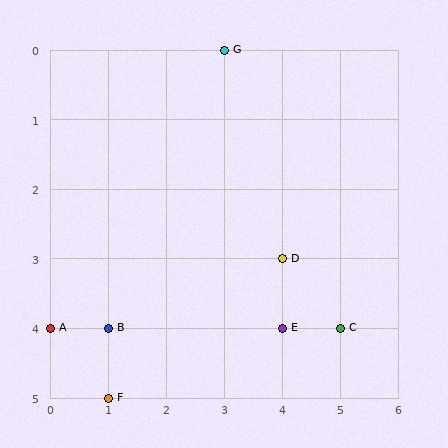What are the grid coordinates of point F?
Point F is at grid coordinates (1, 5).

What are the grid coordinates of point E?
Point E is at grid coordinates (4, 4).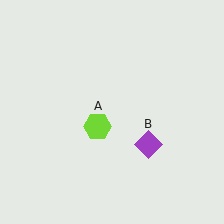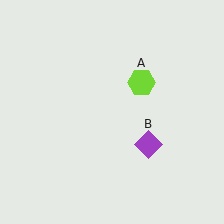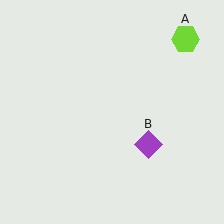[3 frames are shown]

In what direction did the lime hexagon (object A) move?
The lime hexagon (object A) moved up and to the right.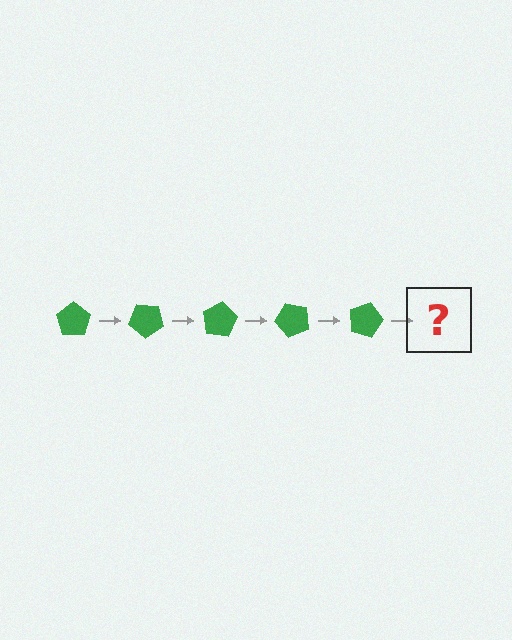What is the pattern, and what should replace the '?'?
The pattern is that the pentagon rotates 40 degrees each step. The '?' should be a green pentagon rotated 200 degrees.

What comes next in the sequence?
The next element should be a green pentagon rotated 200 degrees.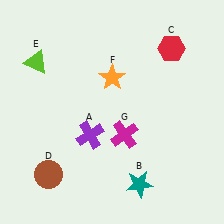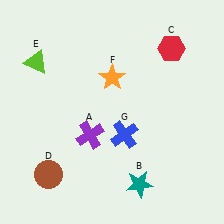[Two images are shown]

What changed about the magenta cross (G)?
In Image 1, G is magenta. In Image 2, it changed to blue.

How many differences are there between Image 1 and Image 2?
There is 1 difference between the two images.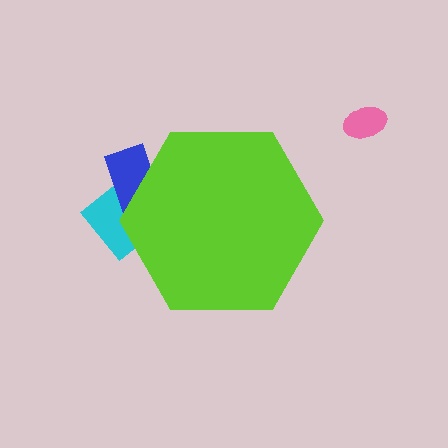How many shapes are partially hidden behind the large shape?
2 shapes are partially hidden.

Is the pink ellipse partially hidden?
No, the pink ellipse is fully visible.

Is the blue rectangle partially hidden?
Yes, the blue rectangle is partially hidden behind the lime hexagon.